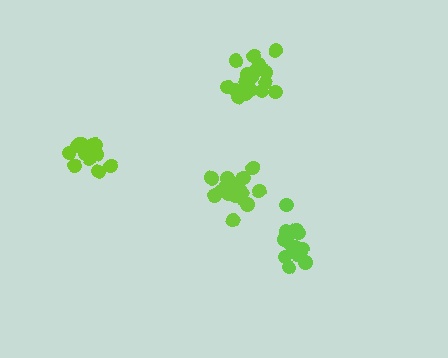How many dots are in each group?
Group 1: 16 dots, Group 2: 17 dots, Group 3: 15 dots, Group 4: 17 dots (65 total).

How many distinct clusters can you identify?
There are 4 distinct clusters.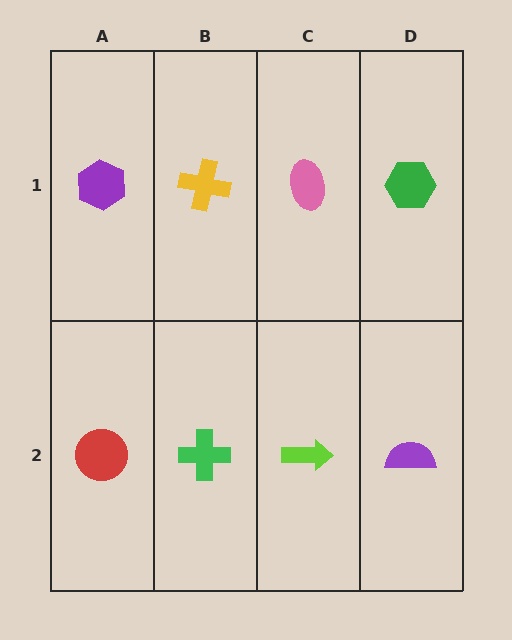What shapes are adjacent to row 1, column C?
A lime arrow (row 2, column C), a yellow cross (row 1, column B), a green hexagon (row 1, column D).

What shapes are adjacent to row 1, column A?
A red circle (row 2, column A), a yellow cross (row 1, column B).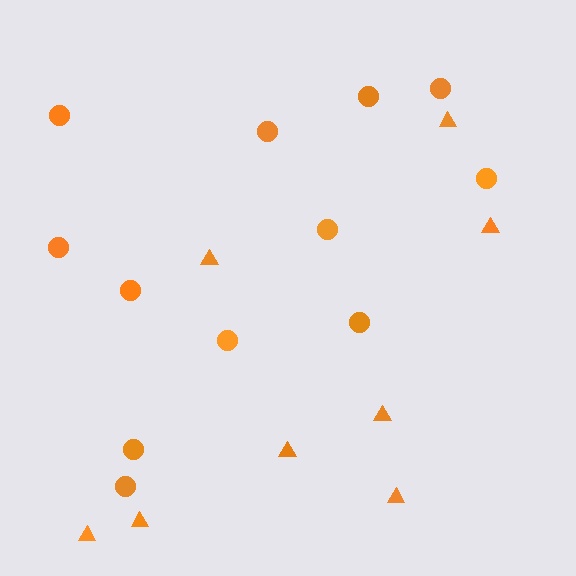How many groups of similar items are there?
There are 2 groups: one group of triangles (8) and one group of circles (12).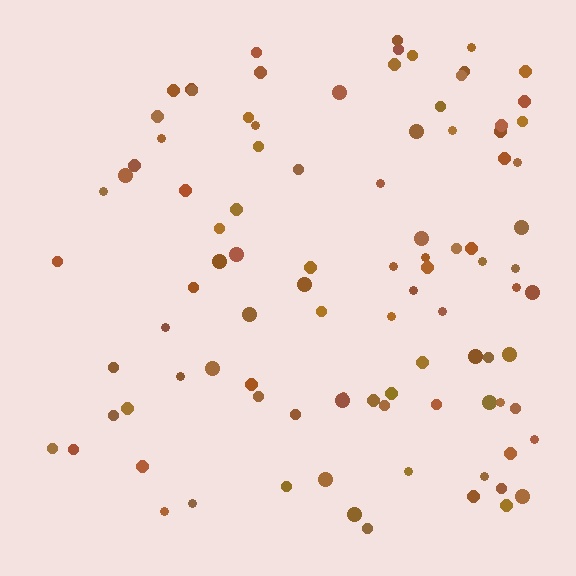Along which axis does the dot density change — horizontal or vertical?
Horizontal.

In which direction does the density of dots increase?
From left to right, with the right side densest.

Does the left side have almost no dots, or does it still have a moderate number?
Still a moderate number, just noticeably fewer than the right.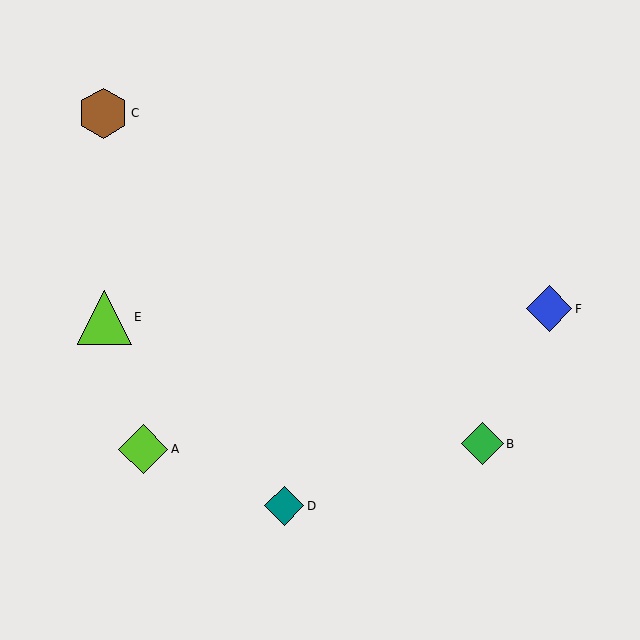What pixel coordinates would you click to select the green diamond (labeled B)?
Click at (482, 444) to select the green diamond B.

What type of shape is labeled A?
Shape A is a lime diamond.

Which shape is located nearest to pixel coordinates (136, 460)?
The lime diamond (labeled A) at (143, 449) is nearest to that location.